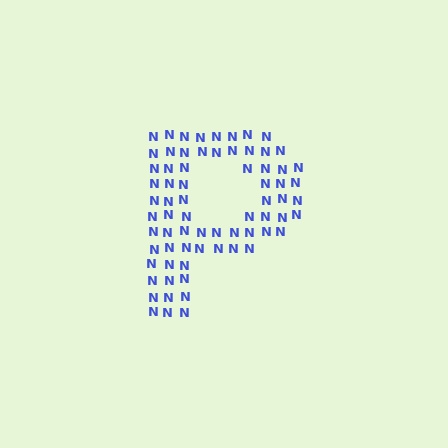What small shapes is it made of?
It is made of small letter N's.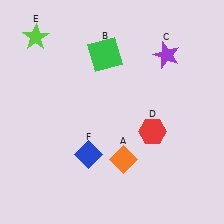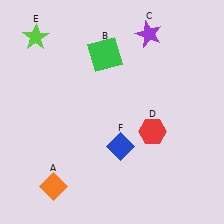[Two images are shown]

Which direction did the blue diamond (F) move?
The blue diamond (F) moved right.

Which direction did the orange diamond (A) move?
The orange diamond (A) moved left.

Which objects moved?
The objects that moved are: the orange diamond (A), the purple star (C), the blue diamond (F).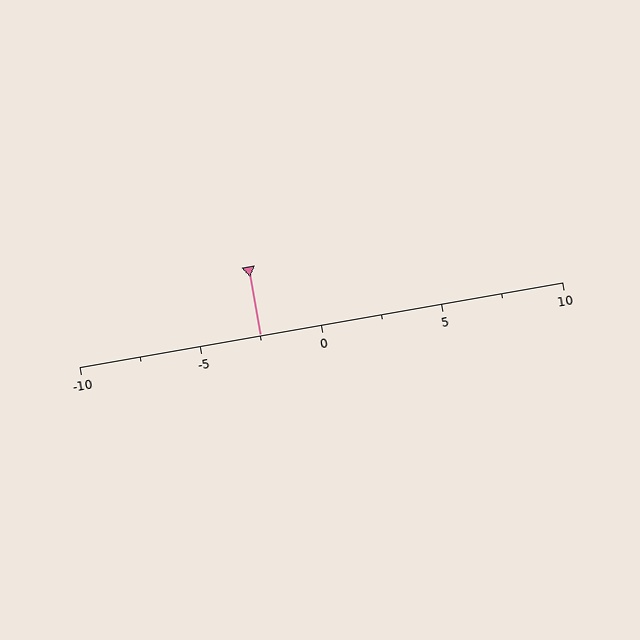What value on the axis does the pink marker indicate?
The marker indicates approximately -2.5.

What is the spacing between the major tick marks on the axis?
The major ticks are spaced 5 apart.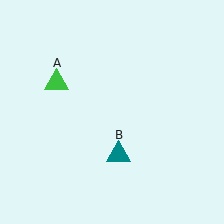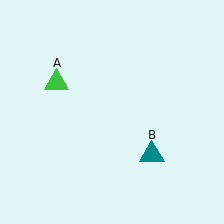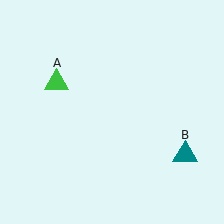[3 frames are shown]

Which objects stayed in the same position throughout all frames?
Green triangle (object A) remained stationary.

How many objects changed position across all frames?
1 object changed position: teal triangle (object B).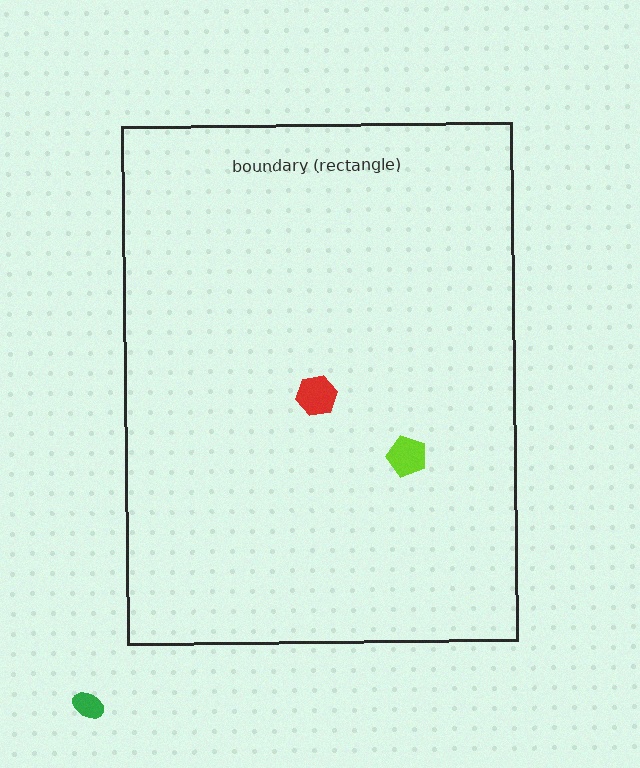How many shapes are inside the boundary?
2 inside, 1 outside.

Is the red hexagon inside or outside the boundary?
Inside.